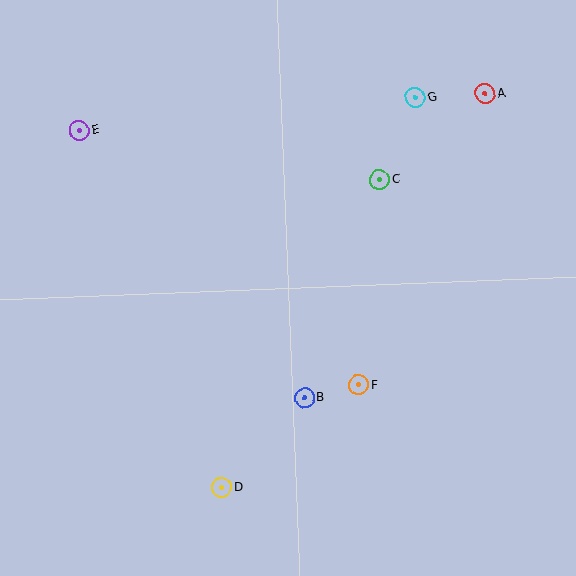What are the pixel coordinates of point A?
Point A is at (485, 94).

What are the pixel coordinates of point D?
Point D is at (221, 487).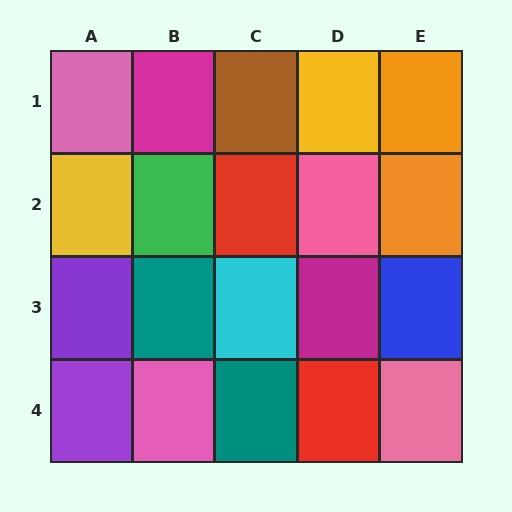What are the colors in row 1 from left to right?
Pink, magenta, brown, yellow, orange.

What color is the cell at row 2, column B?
Green.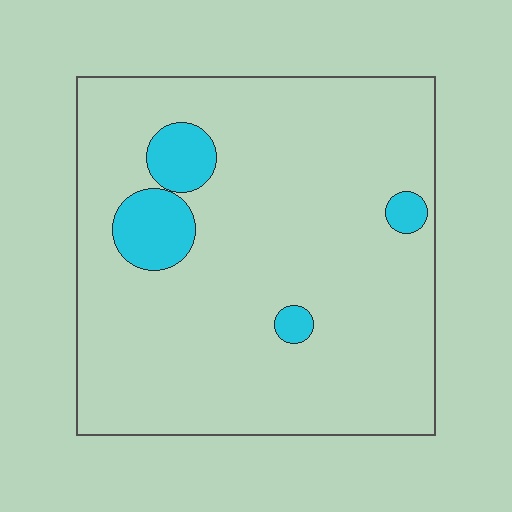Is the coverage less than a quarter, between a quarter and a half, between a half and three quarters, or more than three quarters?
Less than a quarter.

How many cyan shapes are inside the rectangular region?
4.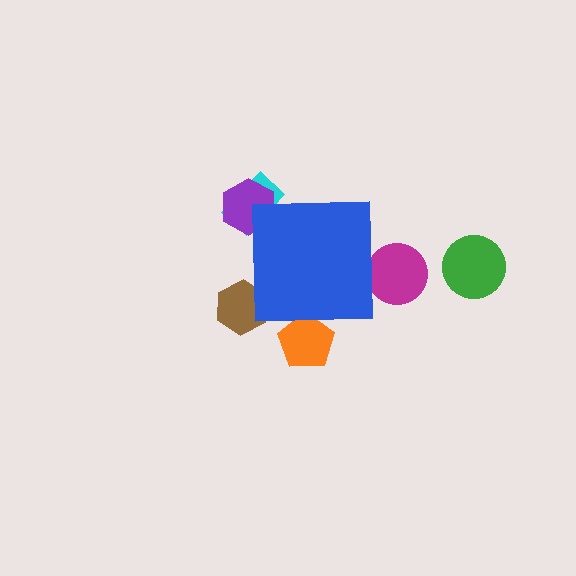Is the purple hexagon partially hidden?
Yes, the purple hexagon is partially hidden behind the blue square.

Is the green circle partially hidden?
No, the green circle is fully visible.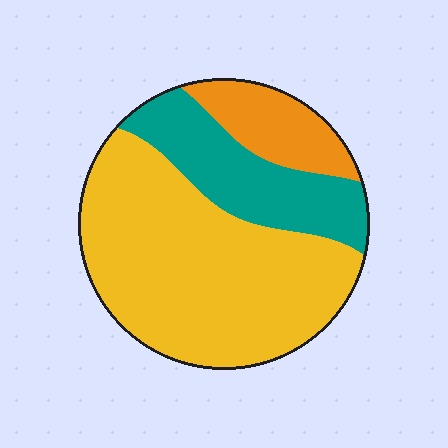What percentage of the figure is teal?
Teal covers 24% of the figure.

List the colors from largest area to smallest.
From largest to smallest: yellow, teal, orange.